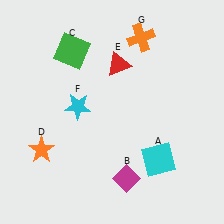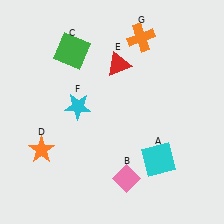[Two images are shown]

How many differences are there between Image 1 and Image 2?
There is 1 difference between the two images.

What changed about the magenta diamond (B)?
In Image 1, B is magenta. In Image 2, it changed to pink.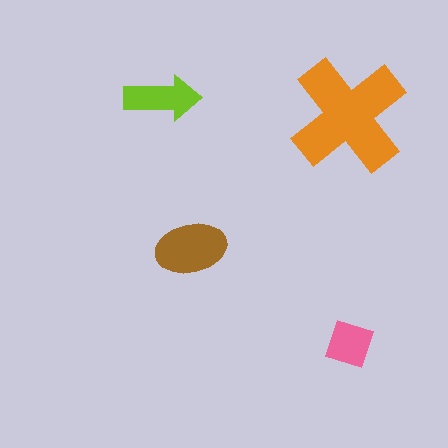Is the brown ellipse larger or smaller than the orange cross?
Smaller.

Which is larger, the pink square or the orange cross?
The orange cross.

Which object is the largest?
The orange cross.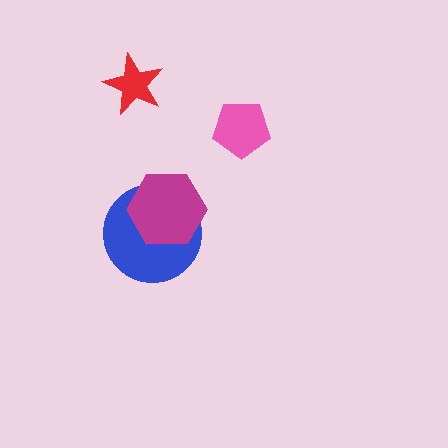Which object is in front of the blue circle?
The magenta hexagon is in front of the blue circle.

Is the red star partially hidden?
No, no other shape covers it.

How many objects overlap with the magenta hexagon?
1 object overlaps with the magenta hexagon.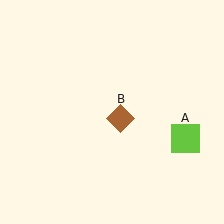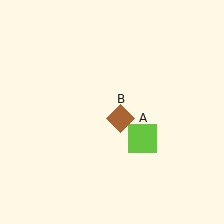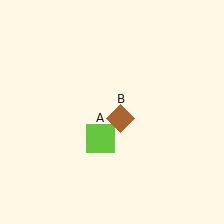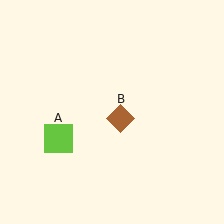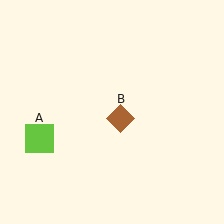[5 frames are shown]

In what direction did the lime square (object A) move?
The lime square (object A) moved left.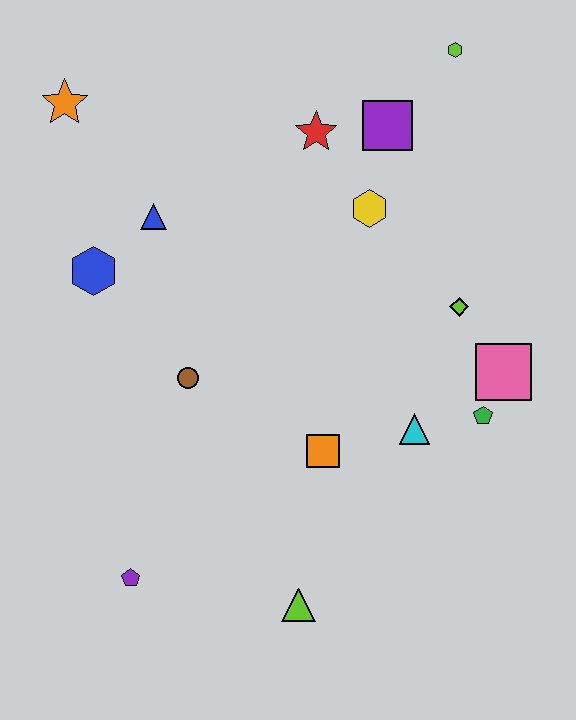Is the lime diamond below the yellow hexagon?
Yes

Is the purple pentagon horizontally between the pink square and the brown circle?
No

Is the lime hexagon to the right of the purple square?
Yes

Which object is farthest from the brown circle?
The lime hexagon is farthest from the brown circle.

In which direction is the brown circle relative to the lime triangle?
The brown circle is above the lime triangle.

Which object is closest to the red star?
The purple square is closest to the red star.